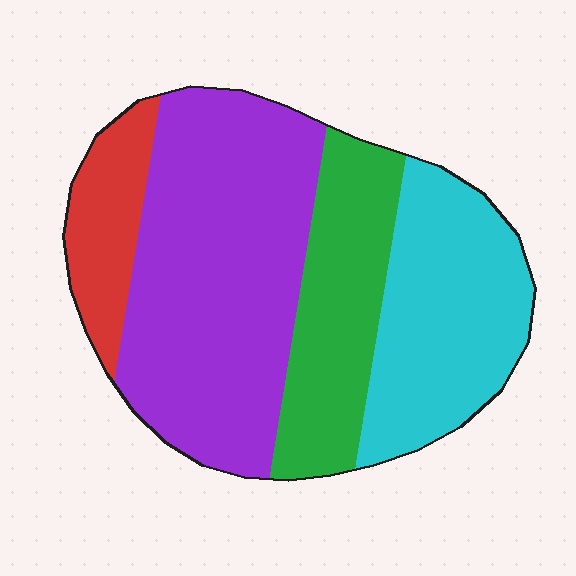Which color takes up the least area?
Red, at roughly 10%.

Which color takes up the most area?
Purple, at roughly 45%.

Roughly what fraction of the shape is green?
Green covers 20% of the shape.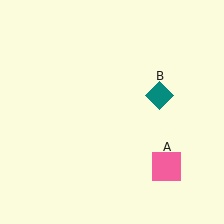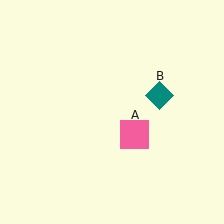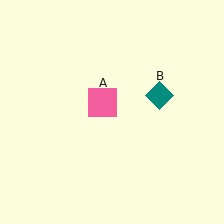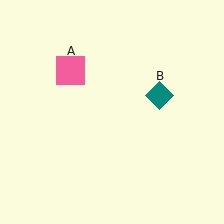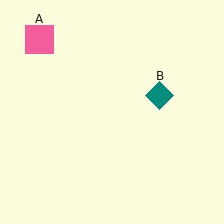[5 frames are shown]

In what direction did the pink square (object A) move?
The pink square (object A) moved up and to the left.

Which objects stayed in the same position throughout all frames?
Teal diamond (object B) remained stationary.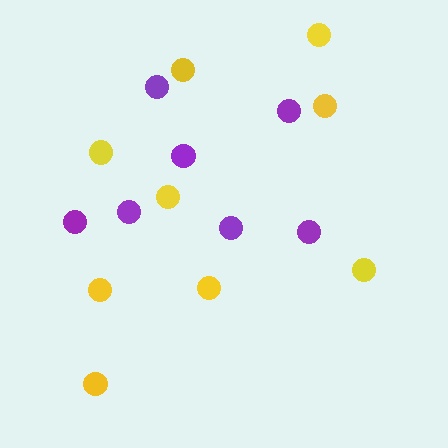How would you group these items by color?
There are 2 groups: one group of purple circles (7) and one group of yellow circles (9).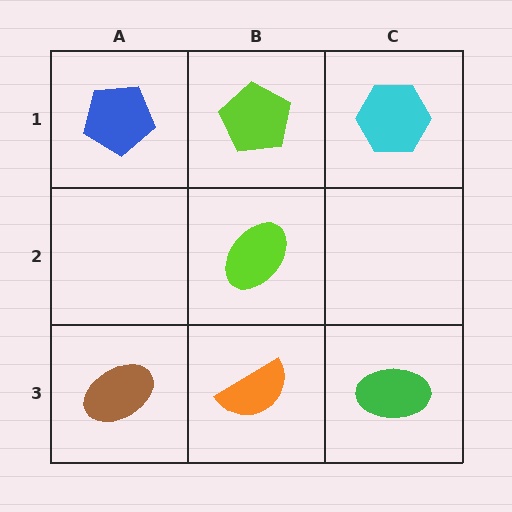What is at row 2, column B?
A lime ellipse.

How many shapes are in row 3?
3 shapes.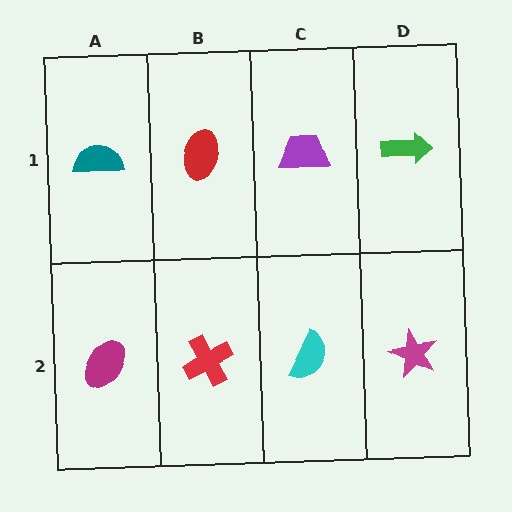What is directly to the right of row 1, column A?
A red ellipse.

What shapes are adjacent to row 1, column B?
A red cross (row 2, column B), a teal semicircle (row 1, column A), a purple trapezoid (row 1, column C).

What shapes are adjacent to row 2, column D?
A green arrow (row 1, column D), a cyan semicircle (row 2, column C).